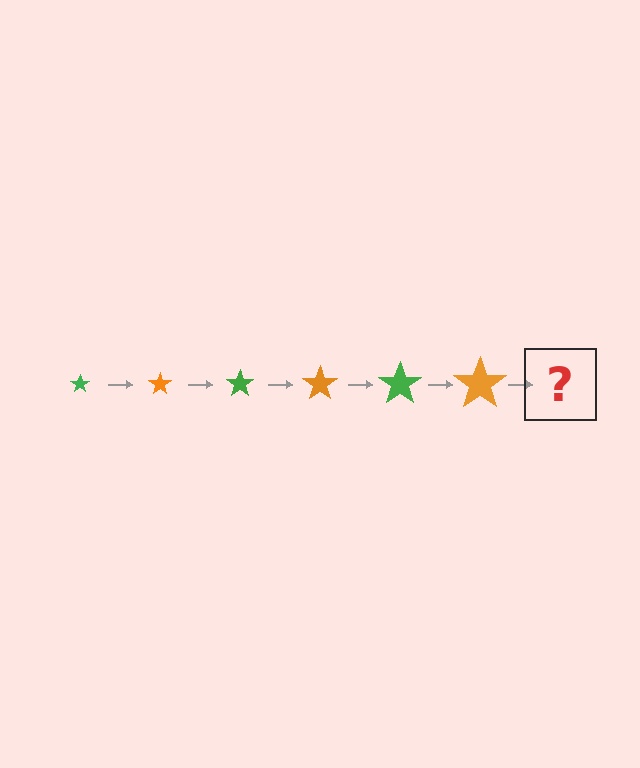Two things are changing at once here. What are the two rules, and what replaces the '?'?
The two rules are that the star grows larger each step and the color cycles through green and orange. The '?' should be a green star, larger than the previous one.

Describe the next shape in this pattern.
It should be a green star, larger than the previous one.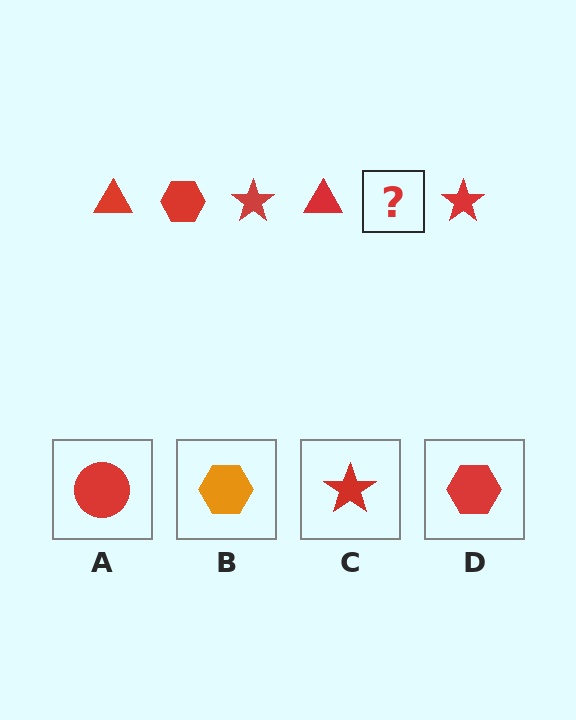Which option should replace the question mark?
Option D.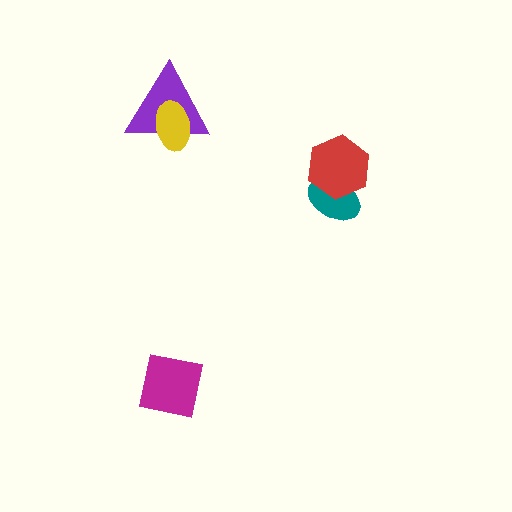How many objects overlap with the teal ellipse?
1 object overlaps with the teal ellipse.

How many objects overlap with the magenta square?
0 objects overlap with the magenta square.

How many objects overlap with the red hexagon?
1 object overlaps with the red hexagon.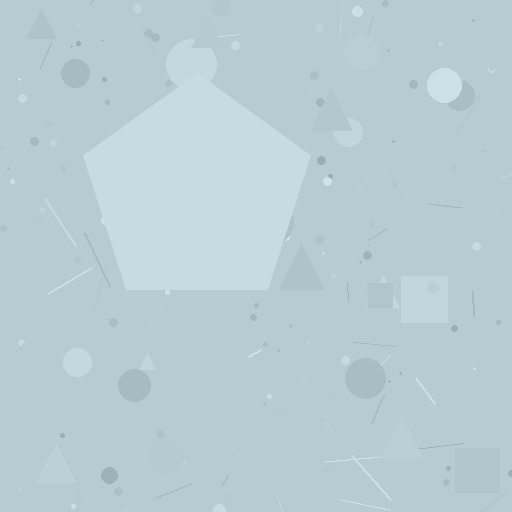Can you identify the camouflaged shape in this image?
The camouflaged shape is a pentagon.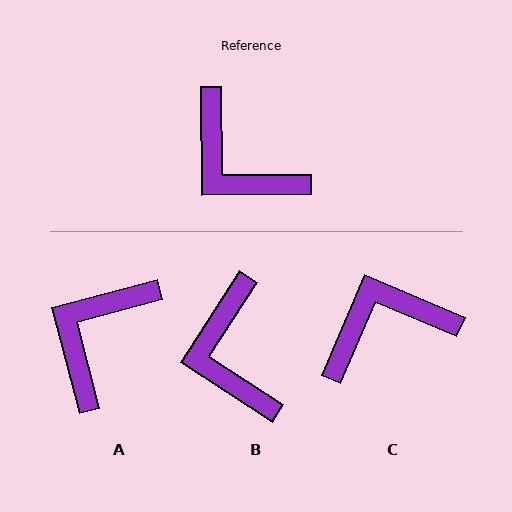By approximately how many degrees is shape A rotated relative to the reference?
Approximately 76 degrees clockwise.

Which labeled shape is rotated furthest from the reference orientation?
C, about 113 degrees away.